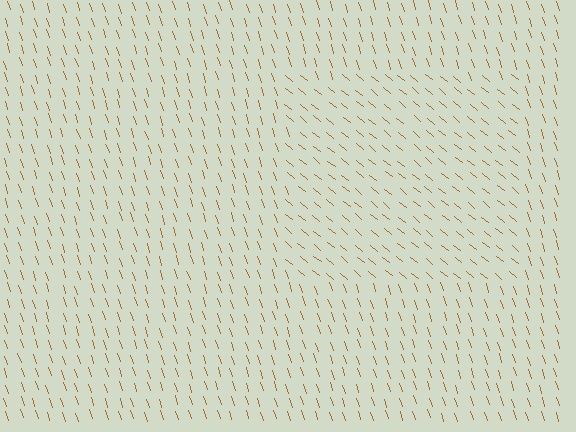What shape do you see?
I see a rectangle.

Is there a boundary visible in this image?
Yes, there is a texture boundary formed by a change in line orientation.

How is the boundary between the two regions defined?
The boundary is defined purely by a change in line orientation (approximately 33 degrees difference). All lines are the same color and thickness.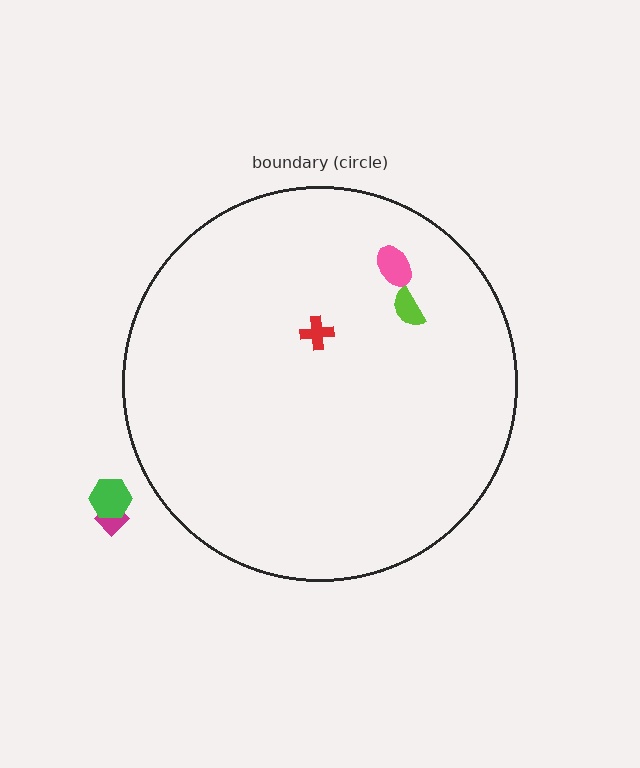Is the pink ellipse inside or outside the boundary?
Inside.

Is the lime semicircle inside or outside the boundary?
Inside.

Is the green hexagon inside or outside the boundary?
Outside.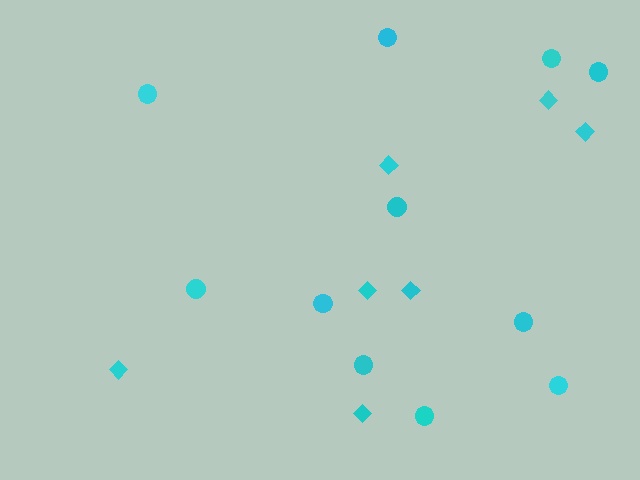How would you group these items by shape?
There are 2 groups: one group of diamonds (7) and one group of circles (11).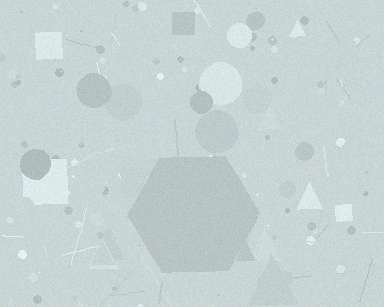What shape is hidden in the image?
A hexagon is hidden in the image.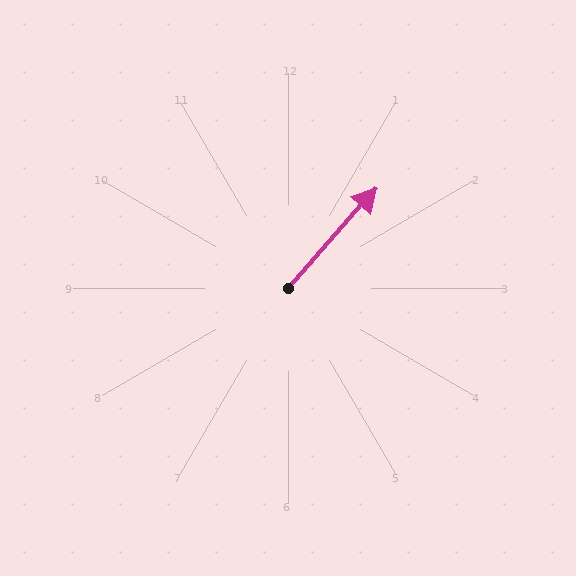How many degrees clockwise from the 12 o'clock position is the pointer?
Approximately 41 degrees.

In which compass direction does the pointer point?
Northeast.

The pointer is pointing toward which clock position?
Roughly 1 o'clock.